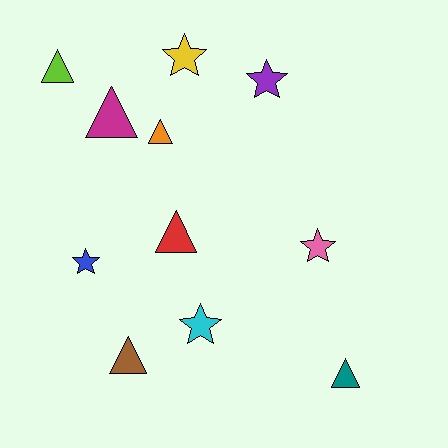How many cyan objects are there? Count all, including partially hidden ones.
There is 1 cyan object.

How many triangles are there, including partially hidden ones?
There are 6 triangles.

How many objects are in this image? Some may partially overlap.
There are 11 objects.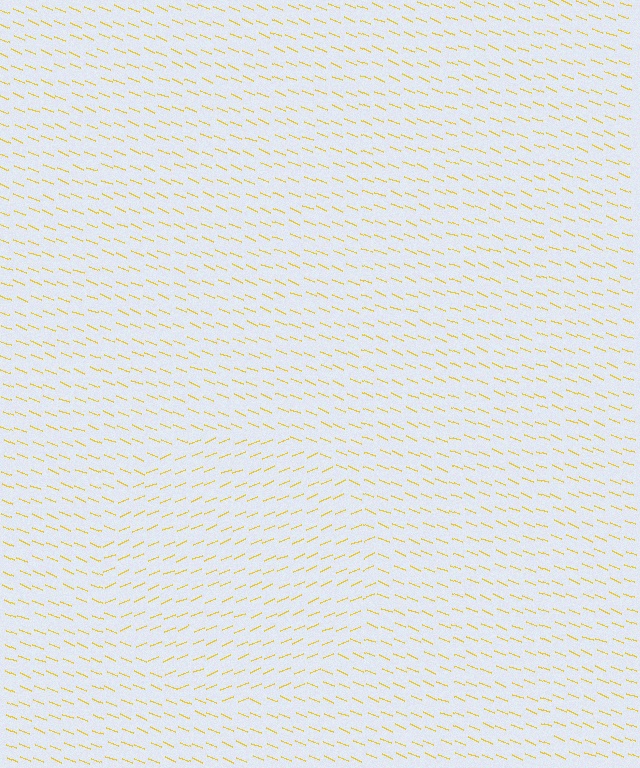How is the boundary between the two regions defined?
The boundary is defined purely by a change in line orientation (approximately 45 degrees difference). All lines are the same color and thickness.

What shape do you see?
I see a circle.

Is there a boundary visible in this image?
Yes, there is a texture boundary formed by a change in line orientation.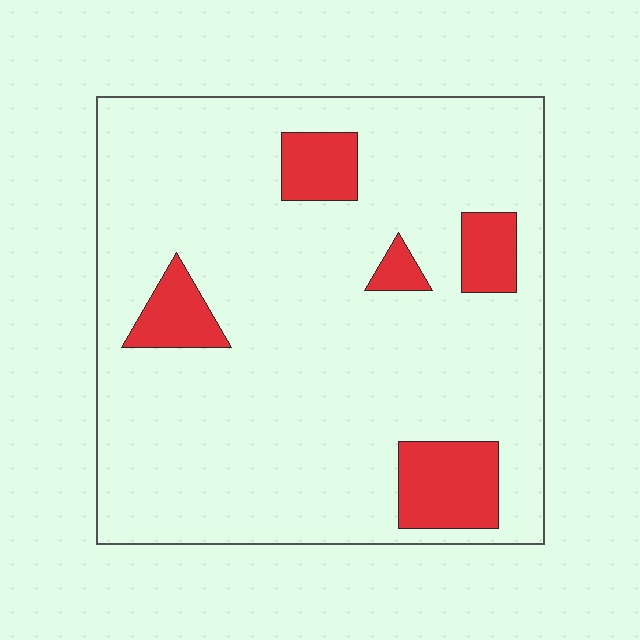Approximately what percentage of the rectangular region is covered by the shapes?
Approximately 15%.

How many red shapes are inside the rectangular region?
5.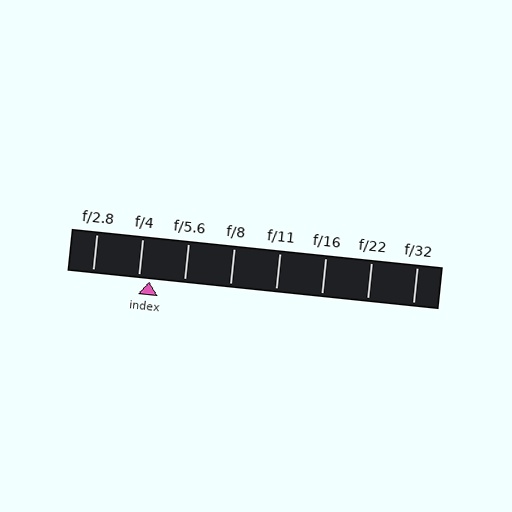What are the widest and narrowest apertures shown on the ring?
The widest aperture shown is f/2.8 and the narrowest is f/32.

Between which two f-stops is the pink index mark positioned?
The index mark is between f/4 and f/5.6.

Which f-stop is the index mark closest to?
The index mark is closest to f/4.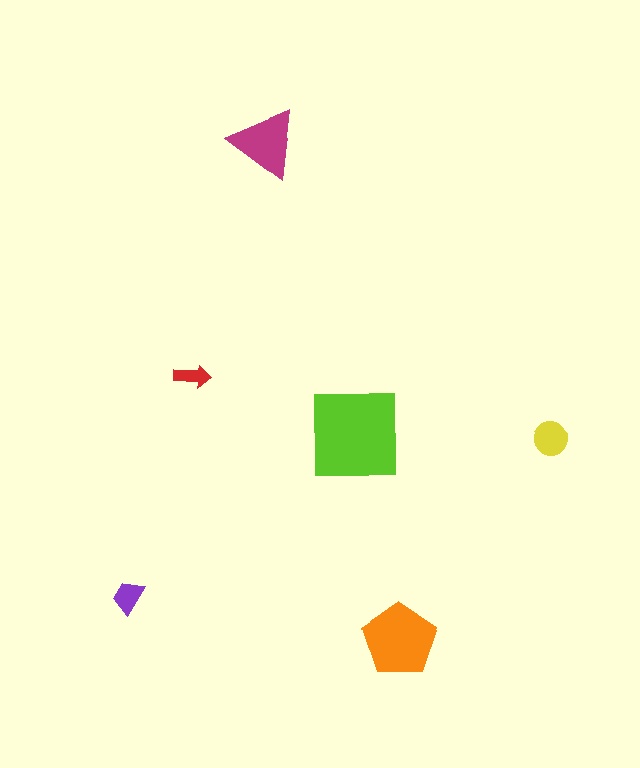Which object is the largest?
The lime square.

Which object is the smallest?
The red arrow.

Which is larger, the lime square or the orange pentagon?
The lime square.